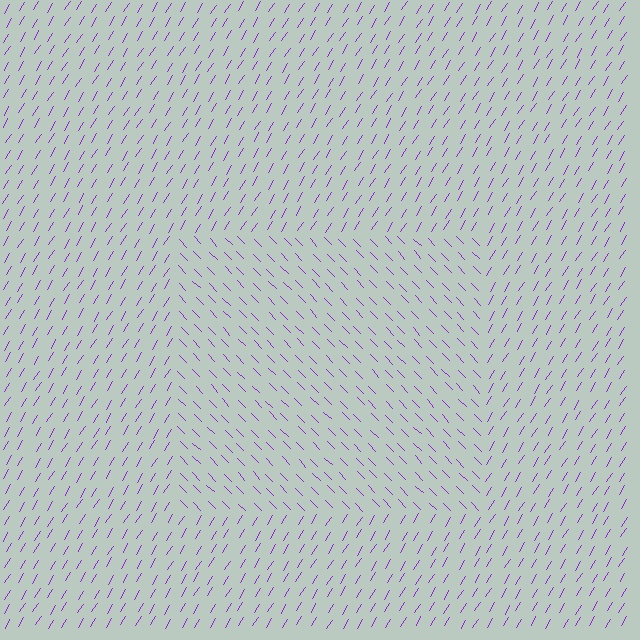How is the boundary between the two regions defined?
The boundary is defined purely by a change in line orientation (approximately 76 degrees difference). All lines are the same color and thickness.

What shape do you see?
I see a rectangle.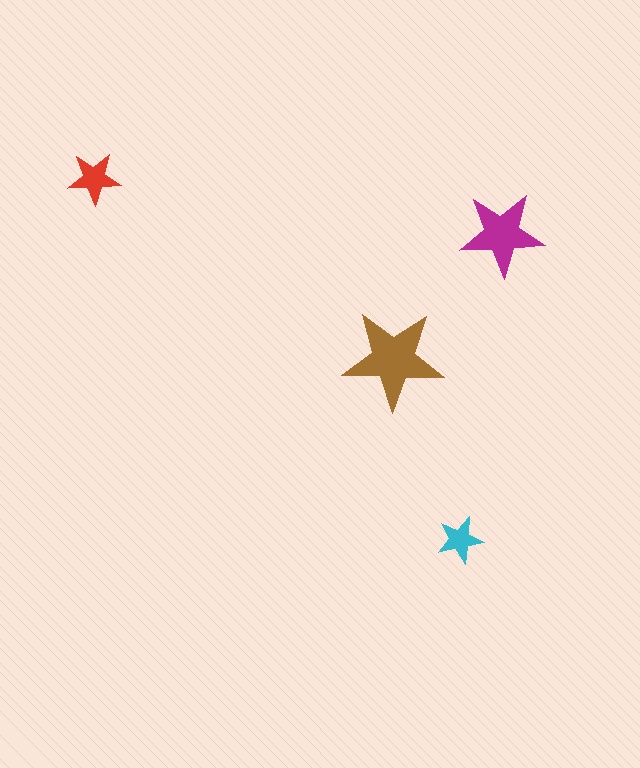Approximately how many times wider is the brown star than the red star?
About 2 times wider.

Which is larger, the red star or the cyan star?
The red one.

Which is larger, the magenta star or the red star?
The magenta one.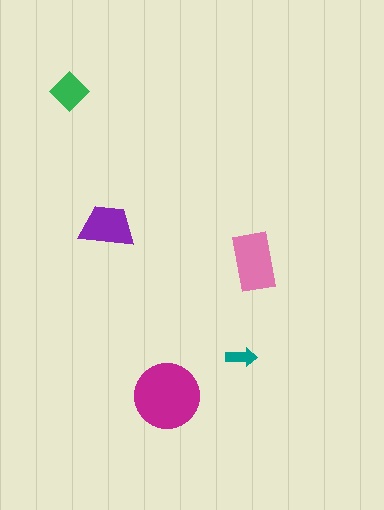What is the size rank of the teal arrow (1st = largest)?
5th.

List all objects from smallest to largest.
The teal arrow, the green diamond, the purple trapezoid, the pink rectangle, the magenta circle.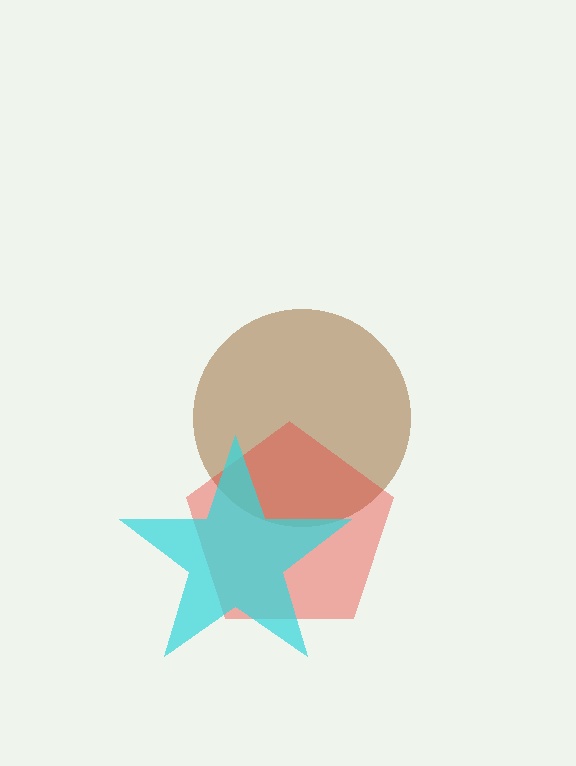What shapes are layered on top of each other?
The layered shapes are: a brown circle, a red pentagon, a cyan star.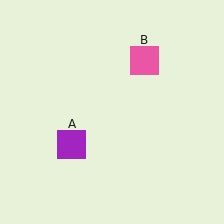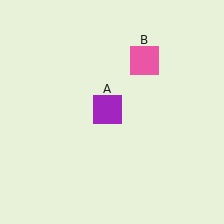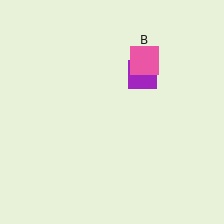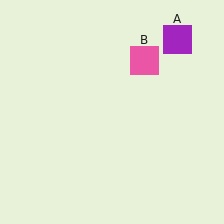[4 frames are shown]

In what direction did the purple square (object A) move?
The purple square (object A) moved up and to the right.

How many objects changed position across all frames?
1 object changed position: purple square (object A).